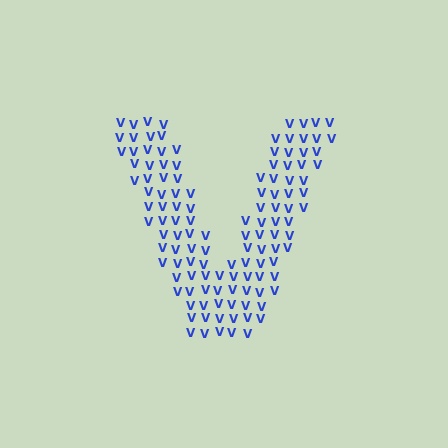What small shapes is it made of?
It is made of small letter V's.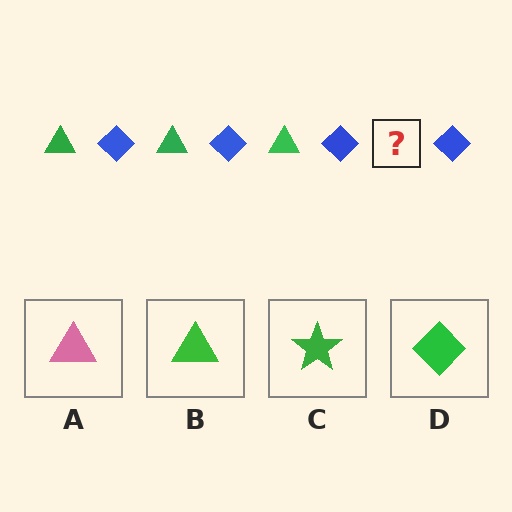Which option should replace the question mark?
Option B.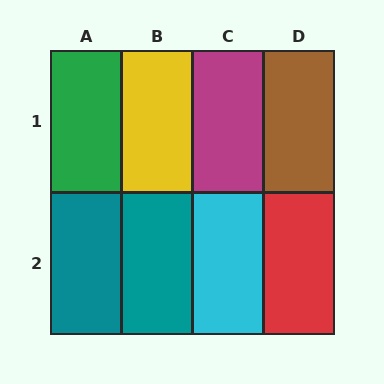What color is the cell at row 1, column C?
Magenta.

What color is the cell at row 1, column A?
Green.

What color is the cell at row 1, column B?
Yellow.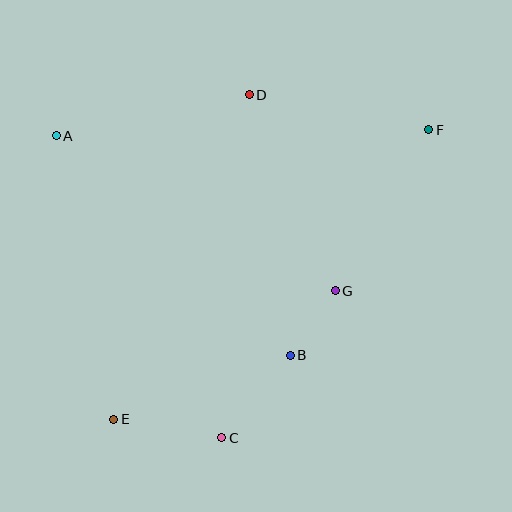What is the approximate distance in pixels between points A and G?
The distance between A and G is approximately 319 pixels.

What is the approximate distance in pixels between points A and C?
The distance between A and C is approximately 344 pixels.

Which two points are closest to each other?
Points B and G are closest to each other.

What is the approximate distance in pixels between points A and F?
The distance between A and F is approximately 372 pixels.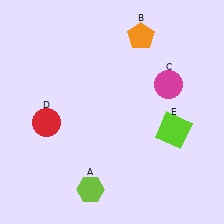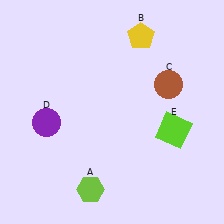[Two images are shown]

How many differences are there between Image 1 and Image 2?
There are 3 differences between the two images.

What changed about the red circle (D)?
In Image 1, D is red. In Image 2, it changed to purple.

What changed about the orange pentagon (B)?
In Image 1, B is orange. In Image 2, it changed to yellow.